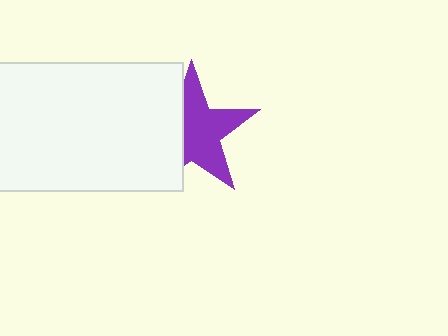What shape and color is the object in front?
The object in front is a white rectangle.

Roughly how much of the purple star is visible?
About half of it is visible (roughly 63%).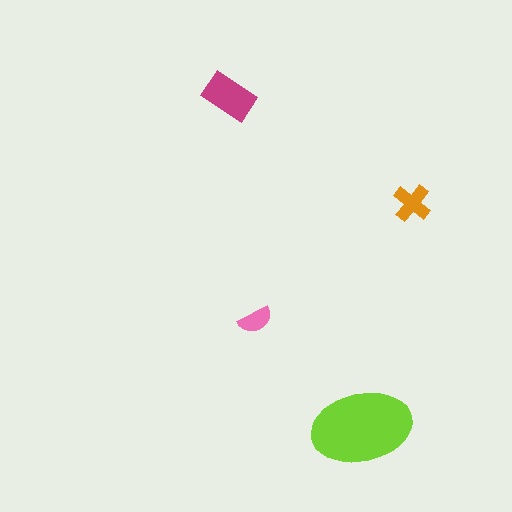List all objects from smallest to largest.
The pink semicircle, the orange cross, the magenta rectangle, the lime ellipse.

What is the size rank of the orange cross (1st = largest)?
3rd.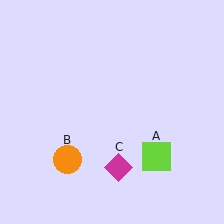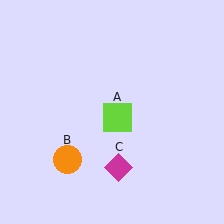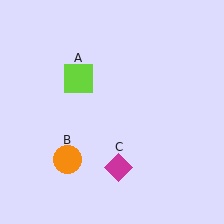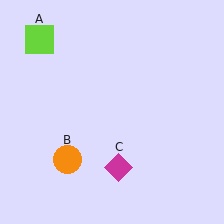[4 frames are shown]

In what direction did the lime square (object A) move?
The lime square (object A) moved up and to the left.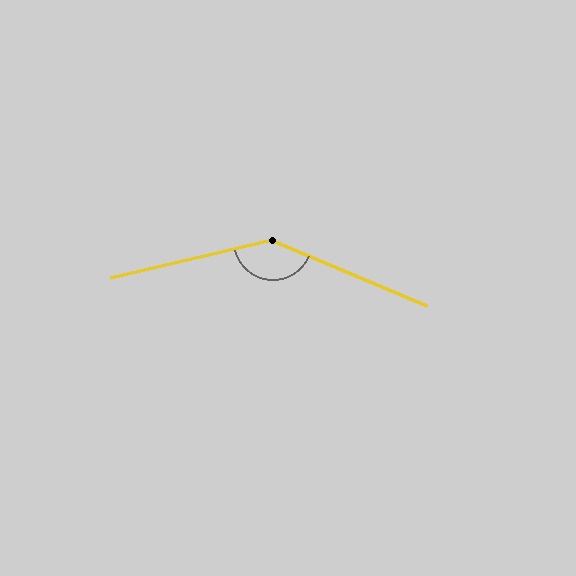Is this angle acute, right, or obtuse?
It is obtuse.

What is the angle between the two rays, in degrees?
Approximately 144 degrees.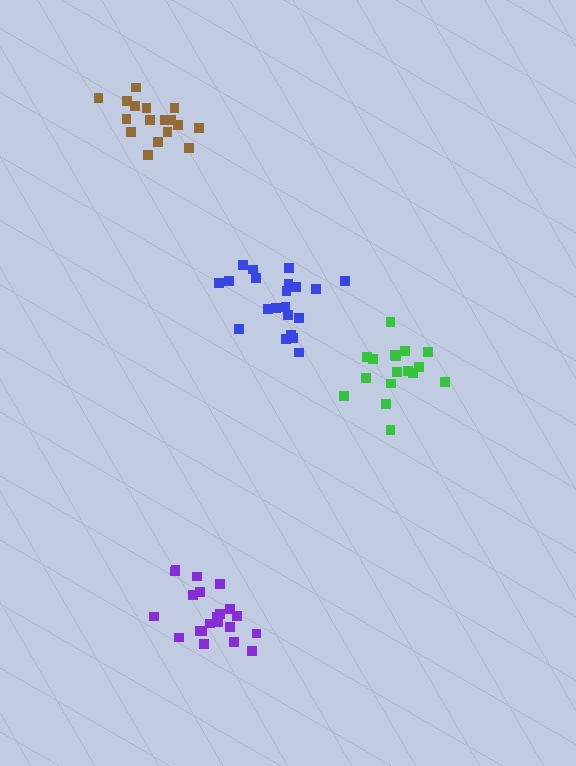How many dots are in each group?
Group 1: 21 dots, Group 2: 21 dots, Group 3: 17 dots, Group 4: 17 dots (76 total).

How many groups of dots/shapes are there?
There are 4 groups.